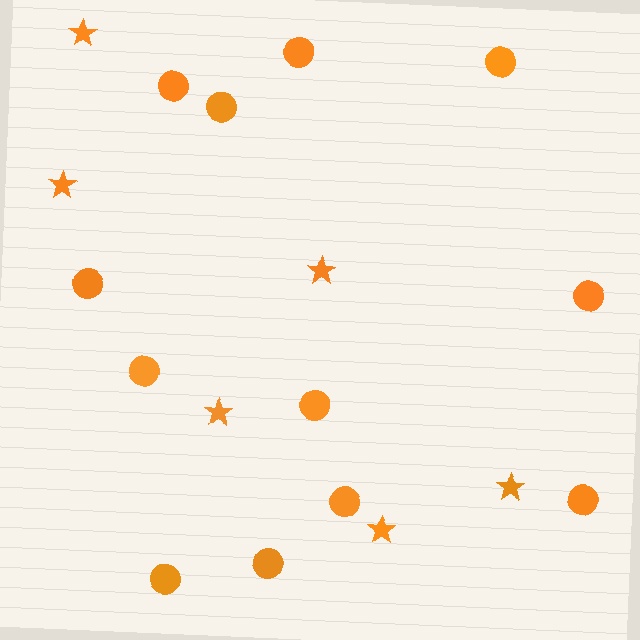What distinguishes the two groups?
There are 2 groups: one group of stars (6) and one group of circles (12).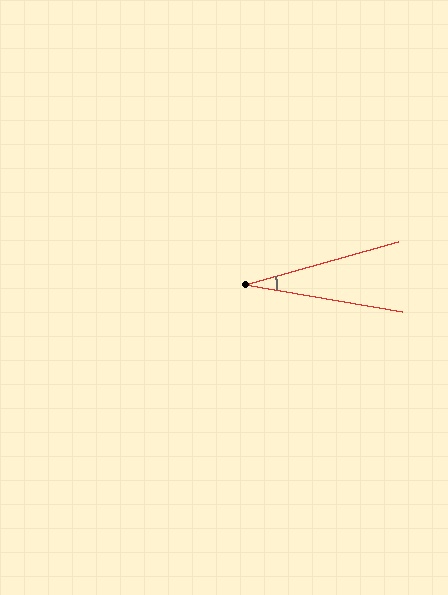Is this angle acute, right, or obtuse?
It is acute.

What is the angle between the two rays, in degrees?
Approximately 25 degrees.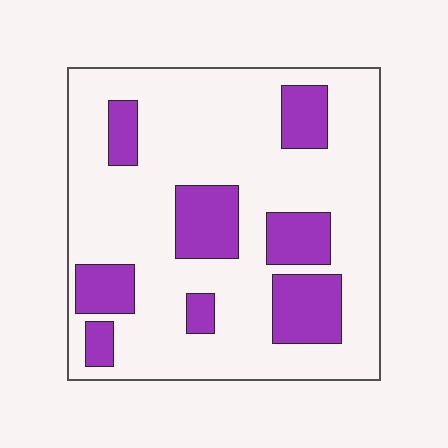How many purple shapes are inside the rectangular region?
8.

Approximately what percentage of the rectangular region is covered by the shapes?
Approximately 25%.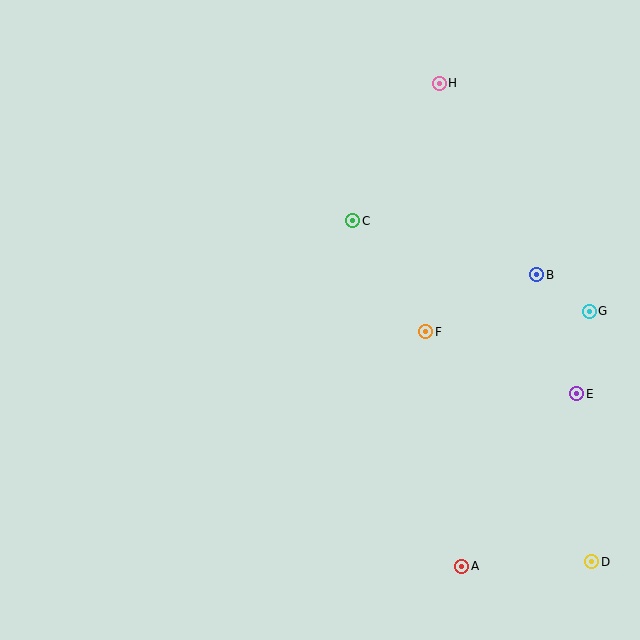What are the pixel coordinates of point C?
Point C is at (353, 221).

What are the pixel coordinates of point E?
Point E is at (577, 394).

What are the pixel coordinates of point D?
Point D is at (592, 562).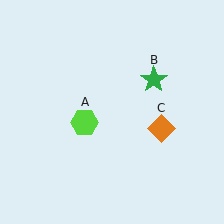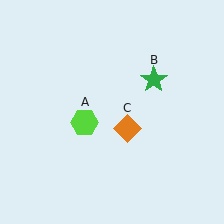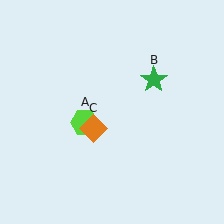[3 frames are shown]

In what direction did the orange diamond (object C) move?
The orange diamond (object C) moved left.